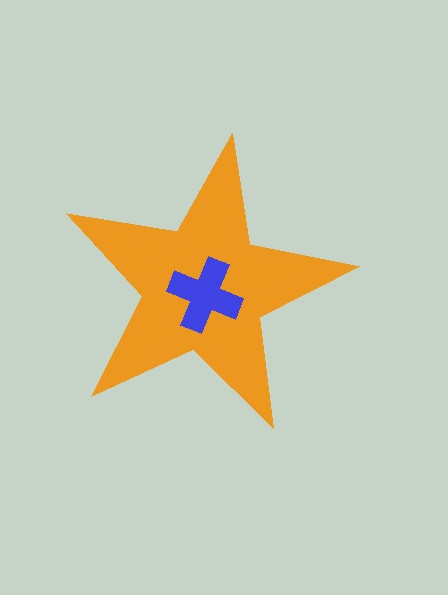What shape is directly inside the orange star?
The blue cross.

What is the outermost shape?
The orange star.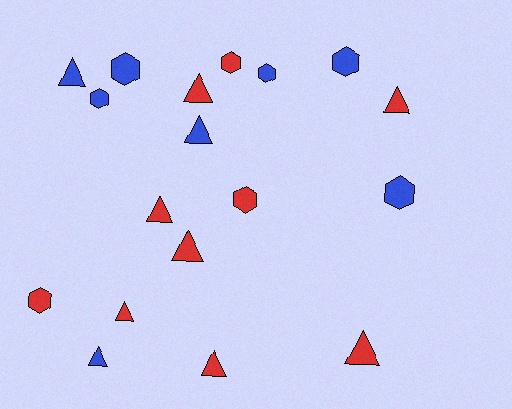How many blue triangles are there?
There are 3 blue triangles.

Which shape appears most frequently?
Triangle, with 10 objects.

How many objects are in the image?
There are 18 objects.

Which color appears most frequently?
Red, with 10 objects.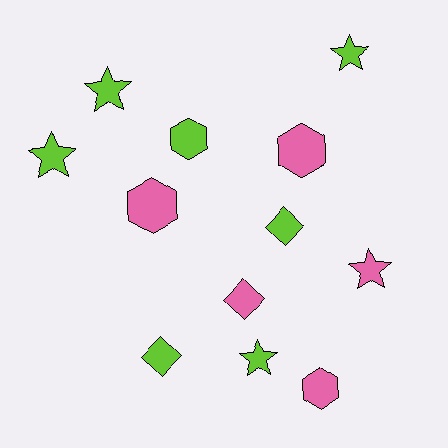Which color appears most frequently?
Lime, with 7 objects.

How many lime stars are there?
There are 4 lime stars.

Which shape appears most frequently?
Star, with 5 objects.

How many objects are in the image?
There are 12 objects.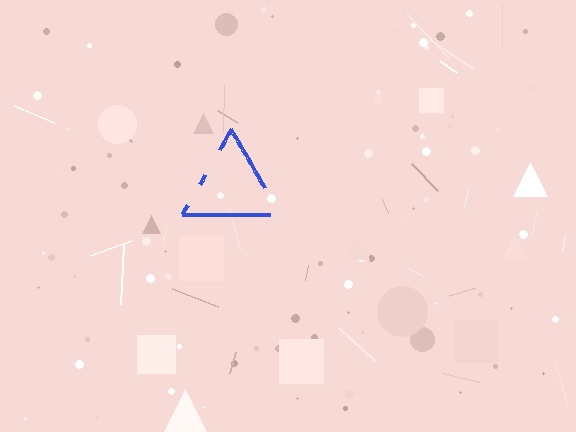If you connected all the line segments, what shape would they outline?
They would outline a triangle.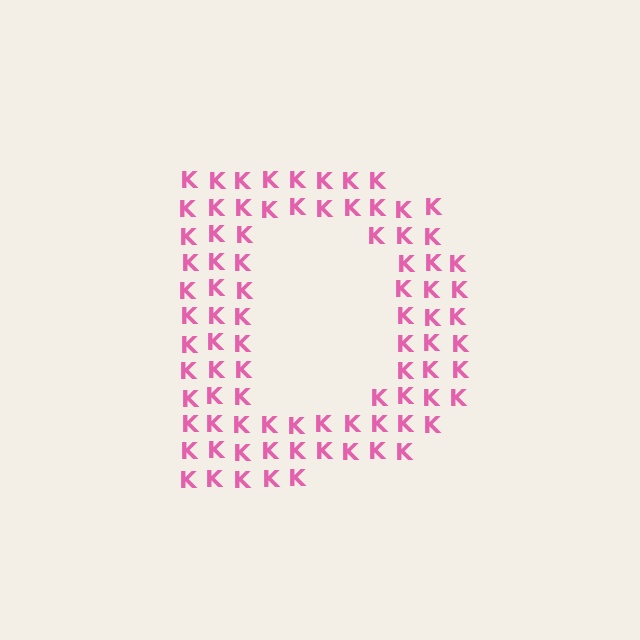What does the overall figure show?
The overall figure shows the letter D.